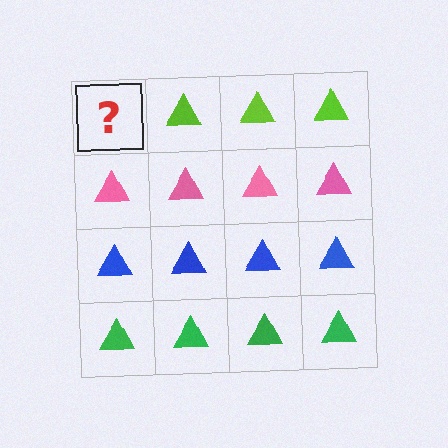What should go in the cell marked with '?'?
The missing cell should contain a lime triangle.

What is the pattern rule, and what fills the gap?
The rule is that each row has a consistent color. The gap should be filled with a lime triangle.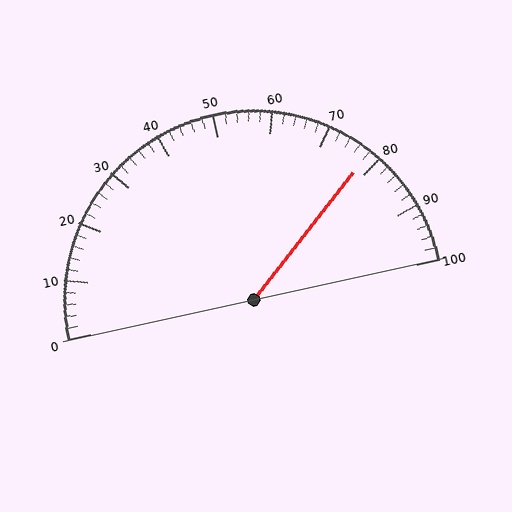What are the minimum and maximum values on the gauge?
The gauge ranges from 0 to 100.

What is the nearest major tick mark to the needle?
The nearest major tick mark is 80.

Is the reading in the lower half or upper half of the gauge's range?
The reading is in the upper half of the range (0 to 100).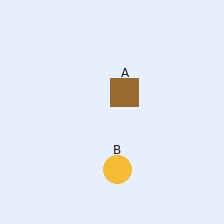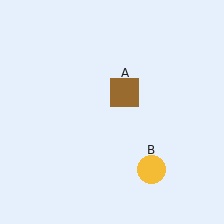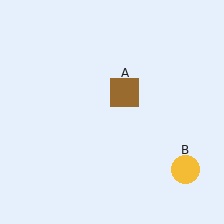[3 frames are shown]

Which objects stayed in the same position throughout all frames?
Brown square (object A) remained stationary.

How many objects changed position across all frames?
1 object changed position: yellow circle (object B).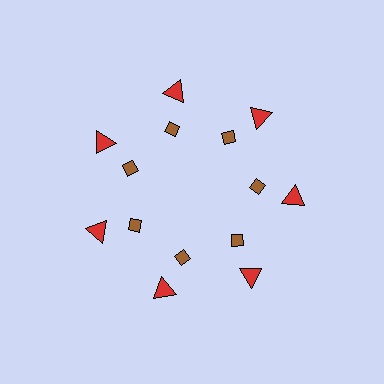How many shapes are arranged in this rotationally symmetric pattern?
There are 14 shapes, arranged in 7 groups of 2.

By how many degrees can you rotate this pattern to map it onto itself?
The pattern maps onto itself every 51 degrees of rotation.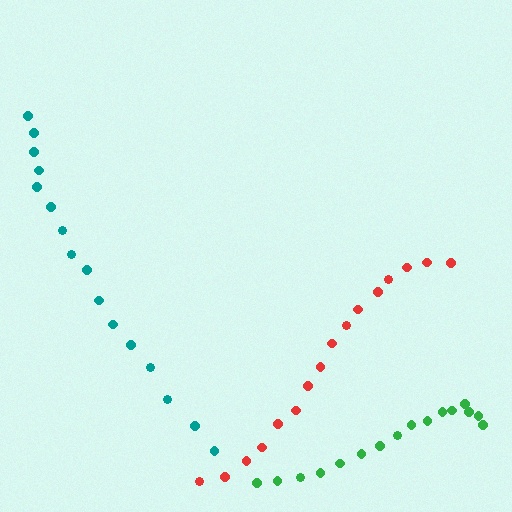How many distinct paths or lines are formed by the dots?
There are 3 distinct paths.